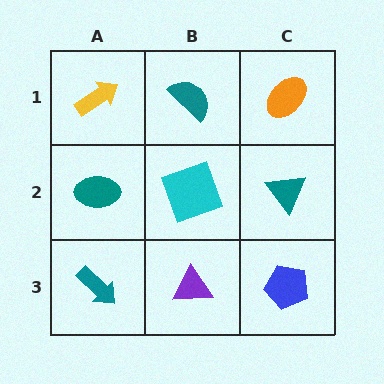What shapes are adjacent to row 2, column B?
A teal semicircle (row 1, column B), a purple triangle (row 3, column B), a teal ellipse (row 2, column A), a teal triangle (row 2, column C).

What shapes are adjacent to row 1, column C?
A teal triangle (row 2, column C), a teal semicircle (row 1, column B).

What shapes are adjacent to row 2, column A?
A yellow arrow (row 1, column A), a teal arrow (row 3, column A), a cyan square (row 2, column B).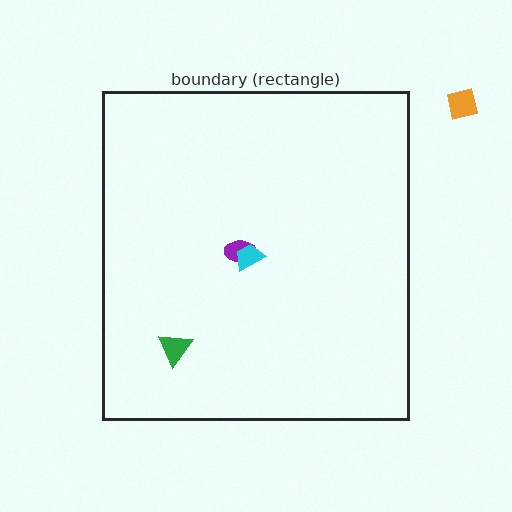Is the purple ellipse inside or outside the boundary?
Inside.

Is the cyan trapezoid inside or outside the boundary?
Inside.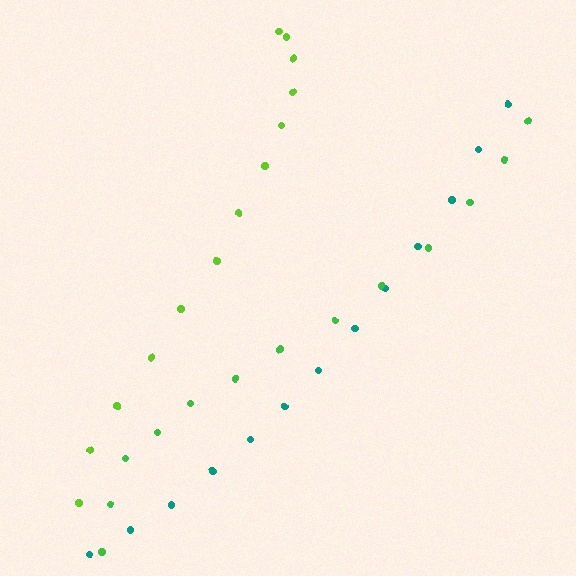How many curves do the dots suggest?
There are 3 distinct paths.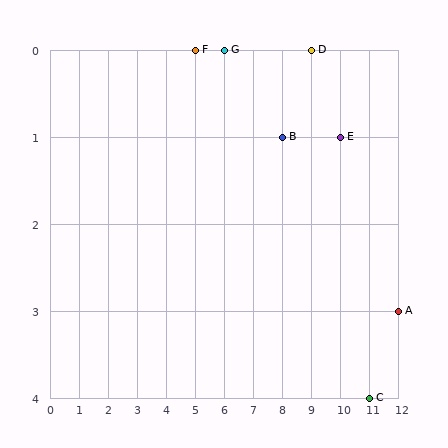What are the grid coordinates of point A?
Point A is at grid coordinates (12, 3).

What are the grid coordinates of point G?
Point G is at grid coordinates (6, 0).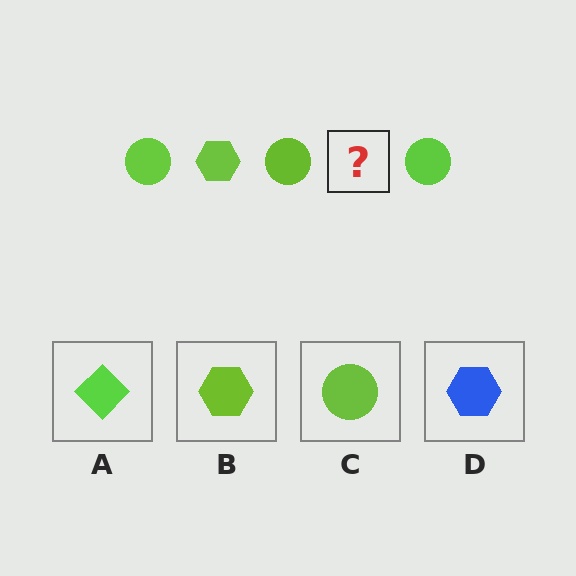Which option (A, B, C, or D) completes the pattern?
B.